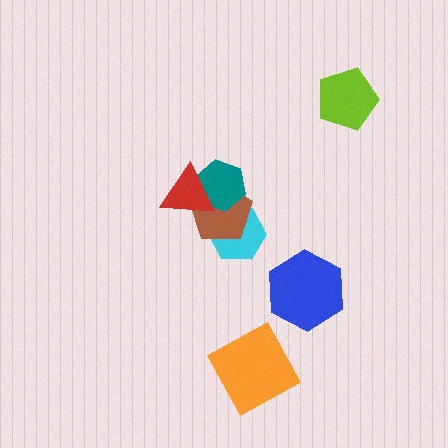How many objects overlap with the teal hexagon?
2 objects overlap with the teal hexagon.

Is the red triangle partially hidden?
No, no other shape covers it.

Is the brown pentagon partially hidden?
Yes, it is partially covered by another shape.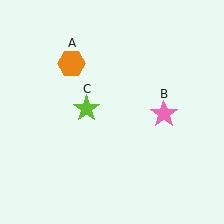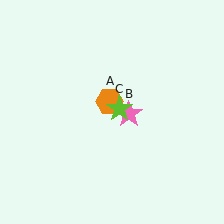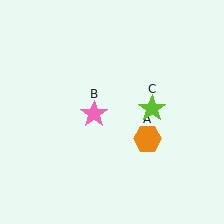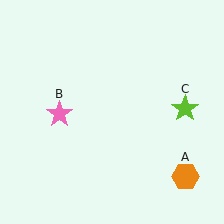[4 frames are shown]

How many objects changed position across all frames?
3 objects changed position: orange hexagon (object A), pink star (object B), lime star (object C).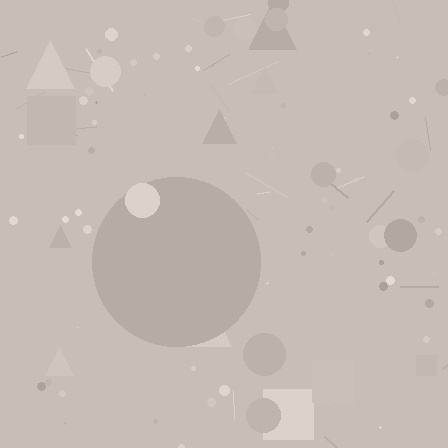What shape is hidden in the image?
A circle is hidden in the image.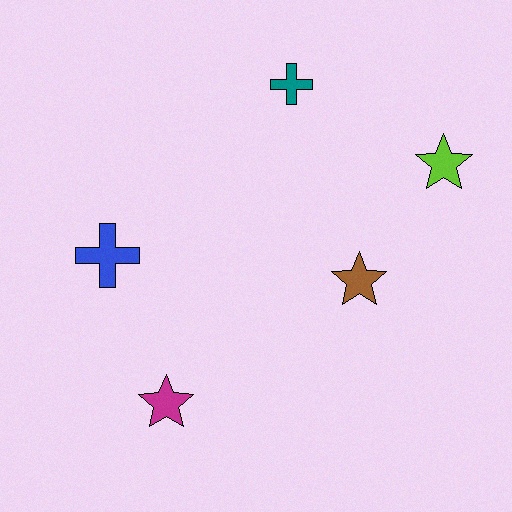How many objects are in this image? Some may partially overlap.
There are 5 objects.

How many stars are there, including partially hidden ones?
There are 3 stars.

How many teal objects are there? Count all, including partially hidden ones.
There is 1 teal object.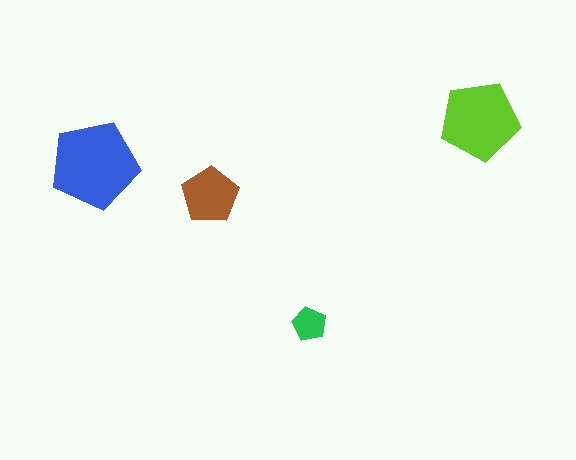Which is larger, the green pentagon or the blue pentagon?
The blue one.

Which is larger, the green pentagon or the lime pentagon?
The lime one.